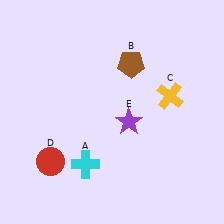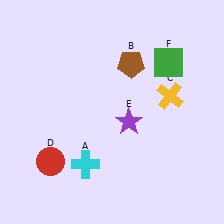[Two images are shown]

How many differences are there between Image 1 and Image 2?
There is 1 difference between the two images.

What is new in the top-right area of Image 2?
A green square (F) was added in the top-right area of Image 2.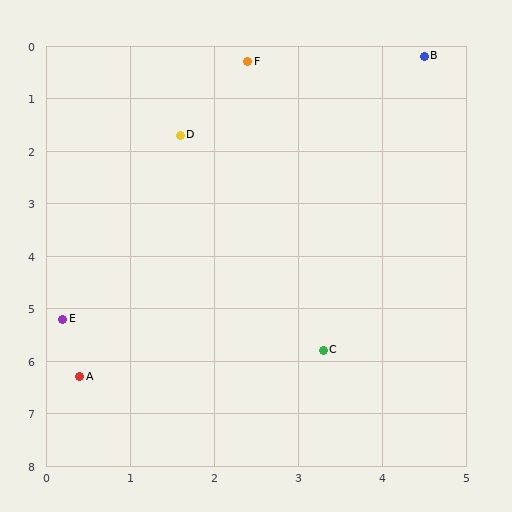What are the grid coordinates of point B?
Point B is at approximately (4.5, 0.2).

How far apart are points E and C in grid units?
Points E and C are about 3.2 grid units apart.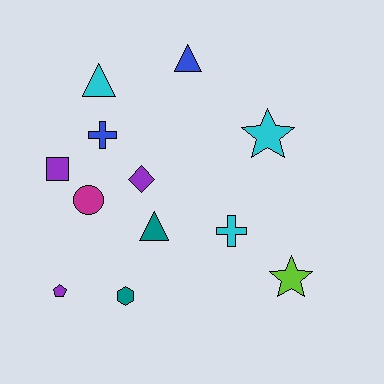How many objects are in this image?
There are 12 objects.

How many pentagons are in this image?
There is 1 pentagon.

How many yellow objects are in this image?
There are no yellow objects.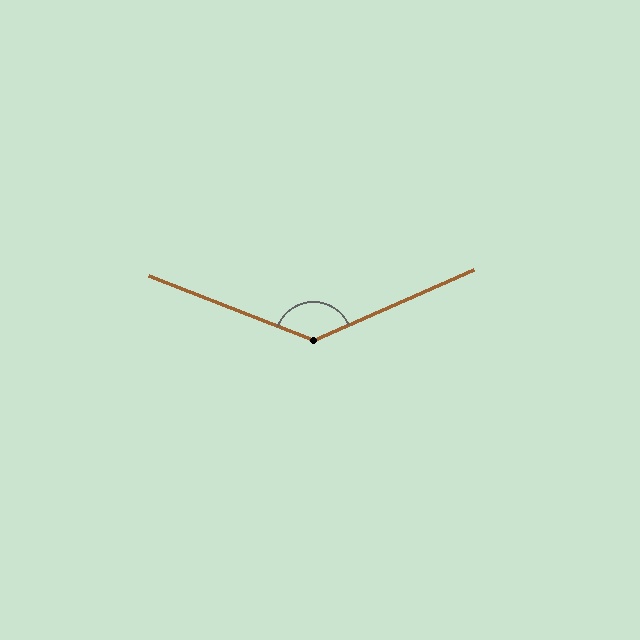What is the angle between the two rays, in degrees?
Approximately 135 degrees.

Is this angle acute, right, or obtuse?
It is obtuse.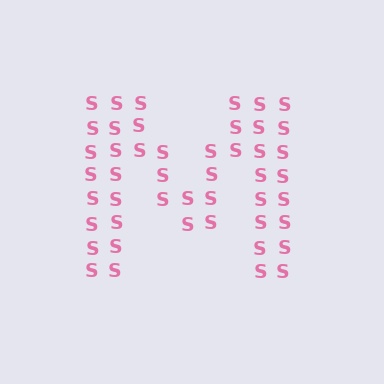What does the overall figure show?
The overall figure shows the letter M.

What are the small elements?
The small elements are letter S's.